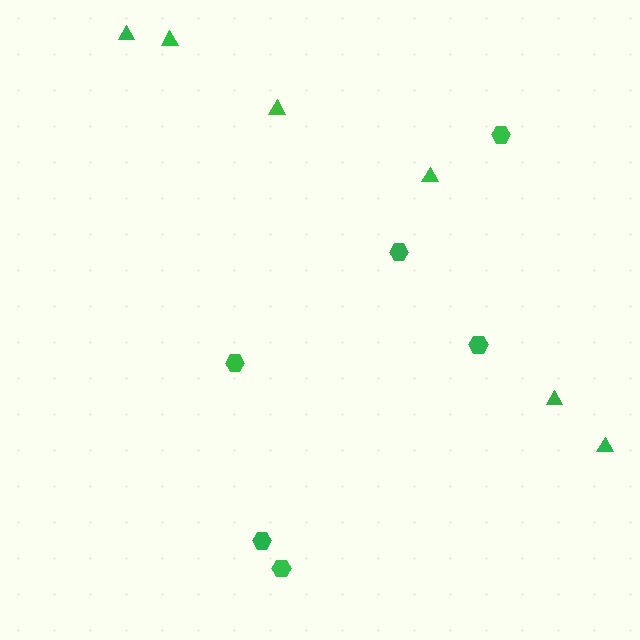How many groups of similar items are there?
There are 2 groups: one group of triangles (6) and one group of hexagons (6).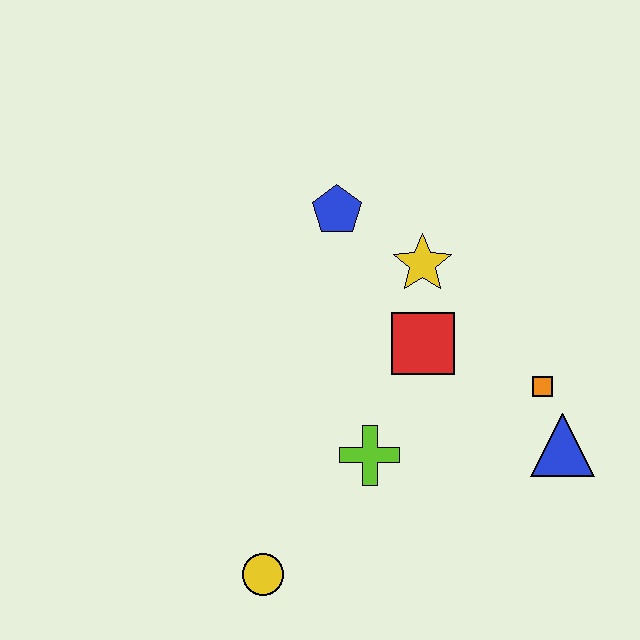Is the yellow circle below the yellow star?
Yes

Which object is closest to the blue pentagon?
The yellow star is closest to the blue pentagon.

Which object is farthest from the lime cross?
The blue pentagon is farthest from the lime cross.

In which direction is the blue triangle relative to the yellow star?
The blue triangle is below the yellow star.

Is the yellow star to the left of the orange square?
Yes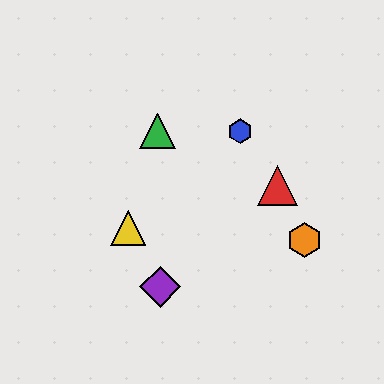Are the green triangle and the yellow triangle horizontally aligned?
No, the green triangle is at y≈131 and the yellow triangle is at y≈228.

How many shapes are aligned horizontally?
2 shapes (the blue hexagon, the green triangle) are aligned horizontally.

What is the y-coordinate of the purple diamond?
The purple diamond is at y≈287.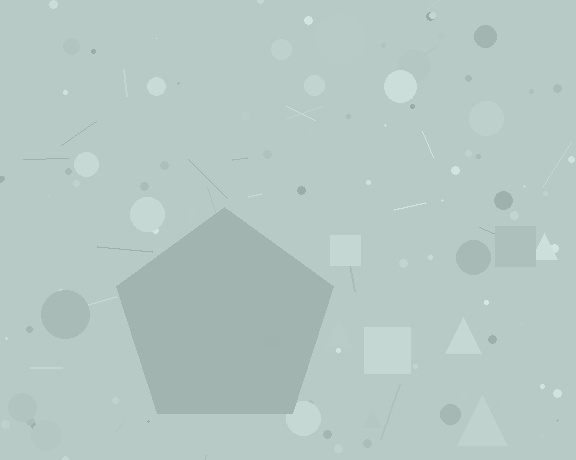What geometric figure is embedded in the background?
A pentagon is embedded in the background.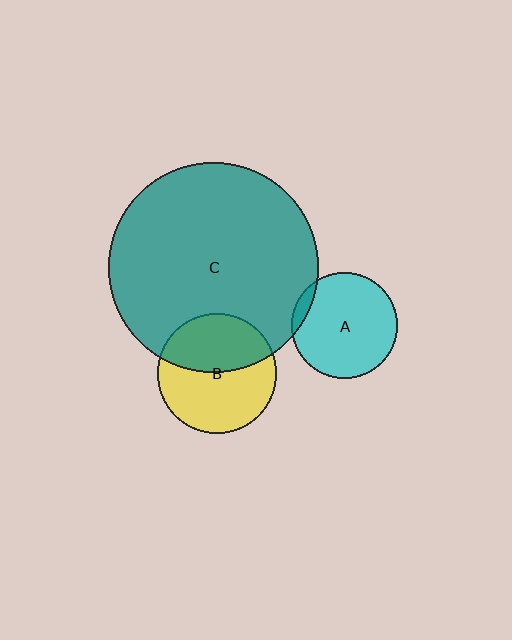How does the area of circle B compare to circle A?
Approximately 1.3 times.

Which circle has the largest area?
Circle C (teal).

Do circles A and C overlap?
Yes.